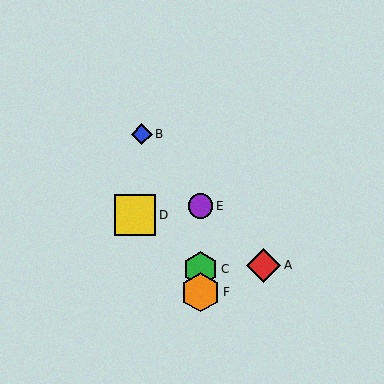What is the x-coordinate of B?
Object B is at x≈142.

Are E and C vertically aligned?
Yes, both are at x≈201.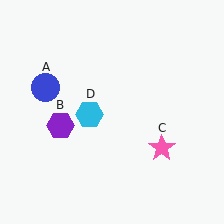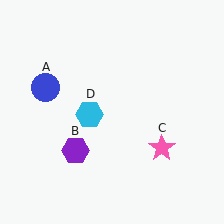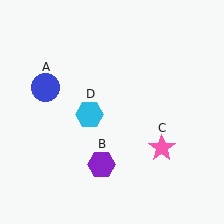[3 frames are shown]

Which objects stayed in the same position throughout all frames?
Blue circle (object A) and pink star (object C) and cyan hexagon (object D) remained stationary.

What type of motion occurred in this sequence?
The purple hexagon (object B) rotated counterclockwise around the center of the scene.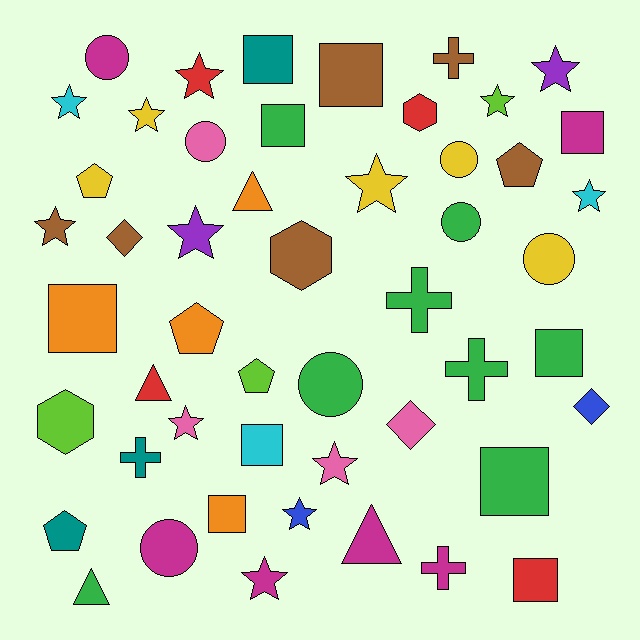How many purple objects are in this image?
There are 2 purple objects.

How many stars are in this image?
There are 13 stars.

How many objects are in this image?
There are 50 objects.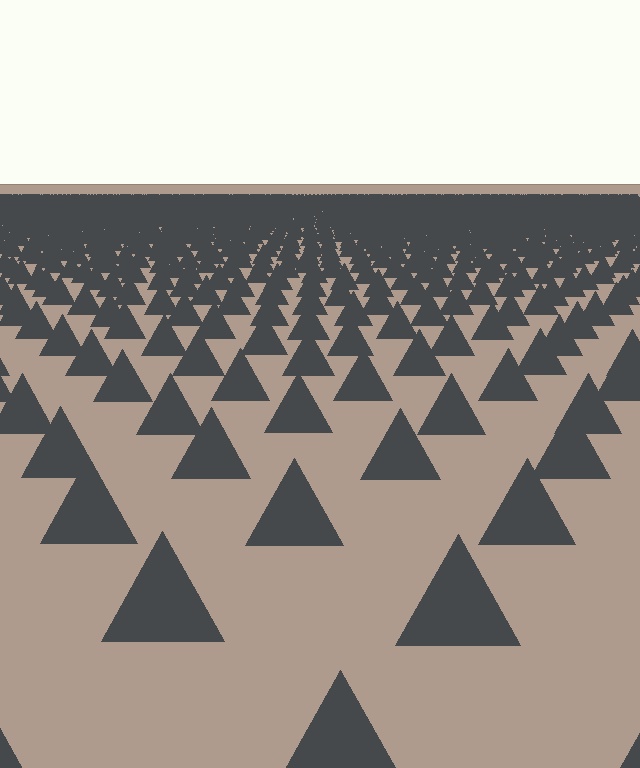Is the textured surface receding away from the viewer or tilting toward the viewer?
The surface is receding away from the viewer. Texture elements get smaller and denser toward the top.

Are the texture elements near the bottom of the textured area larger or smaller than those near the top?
Larger. Near the bottom, elements are closer to the viewer and appear at a bigger on-screen size.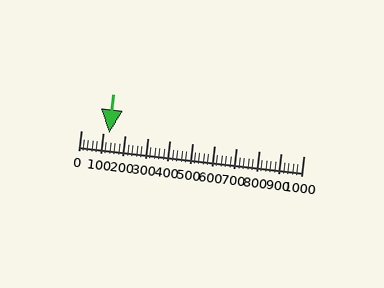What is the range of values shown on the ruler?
The ruler shows values from 0 to 1000.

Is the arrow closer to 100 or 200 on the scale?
The arrow is closer to 100.